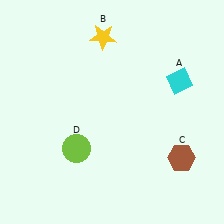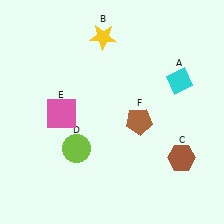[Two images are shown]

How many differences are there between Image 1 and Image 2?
There are 2 differences between the two images.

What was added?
A pink square (E), a brown pentagon (F) were added in Image 2.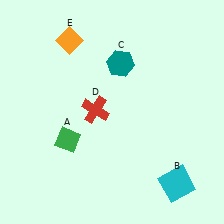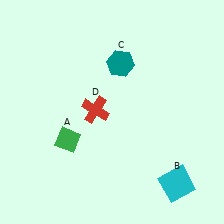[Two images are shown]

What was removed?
The orange diamond (E) was removed in Image 2.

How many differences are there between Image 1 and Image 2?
There is 1 difference between the two images.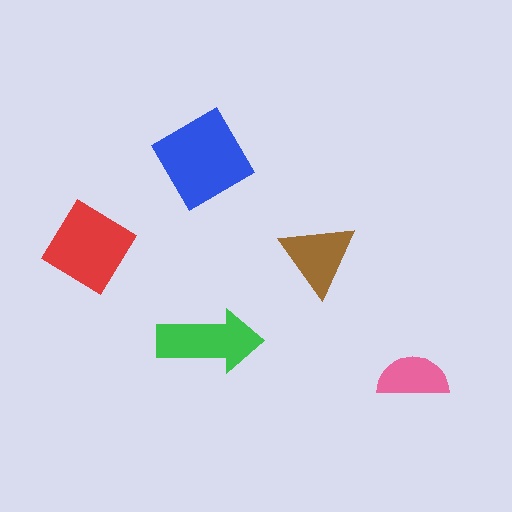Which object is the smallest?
The pink semicircle.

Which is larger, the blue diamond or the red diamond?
The blue diamond.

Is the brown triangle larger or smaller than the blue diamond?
Smaller.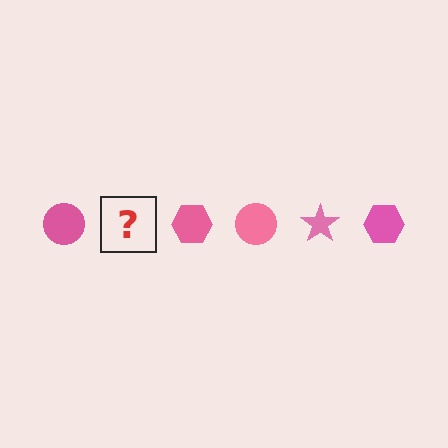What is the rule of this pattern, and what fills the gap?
The rule is that the pattern cycles through circle, star, hexagon shapes in pink. The gap should be filled with a pink star.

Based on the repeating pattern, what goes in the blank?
The blank should be a pink star.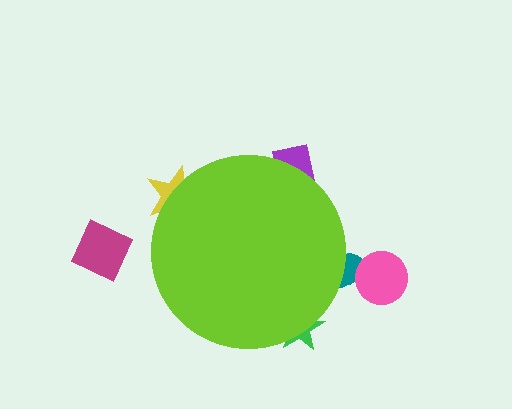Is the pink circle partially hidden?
No, the pink circle is fully visible.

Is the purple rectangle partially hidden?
Yes, the purple rectangle is partially hidden behind the lime circle.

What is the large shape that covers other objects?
A lime circle.